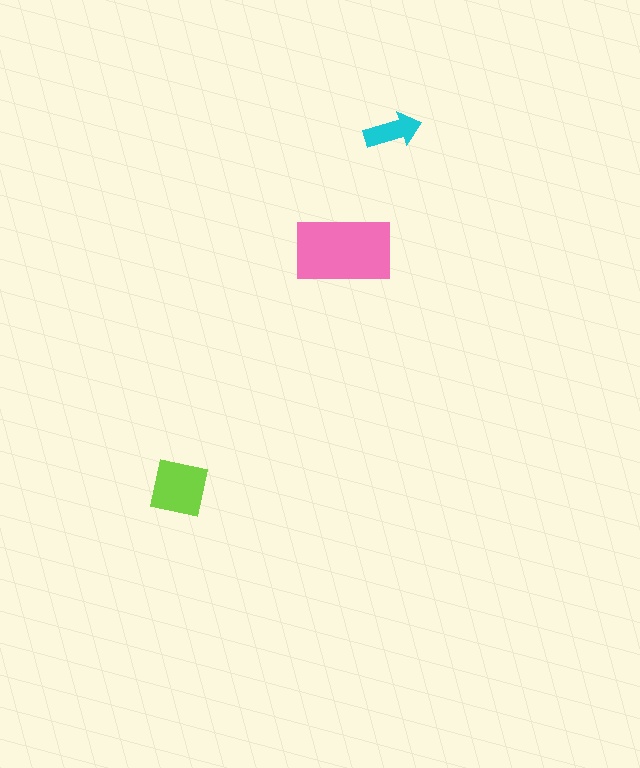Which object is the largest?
The pink rectangle.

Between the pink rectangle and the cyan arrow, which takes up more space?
The pink rectangle.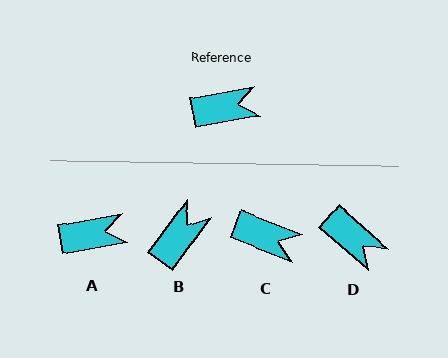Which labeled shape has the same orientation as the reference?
A.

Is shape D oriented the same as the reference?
No, it is off by about 51 degrees.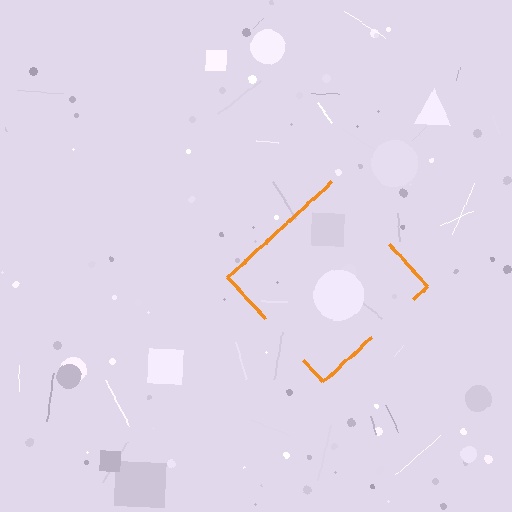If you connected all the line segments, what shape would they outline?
They would outline a diamond.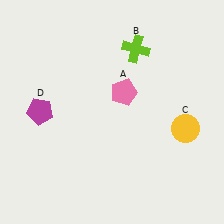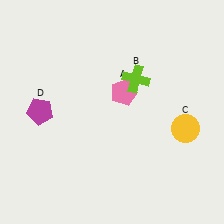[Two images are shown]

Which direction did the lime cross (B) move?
The lime cross (B) moved down.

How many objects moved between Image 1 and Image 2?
1 object moved between the two images.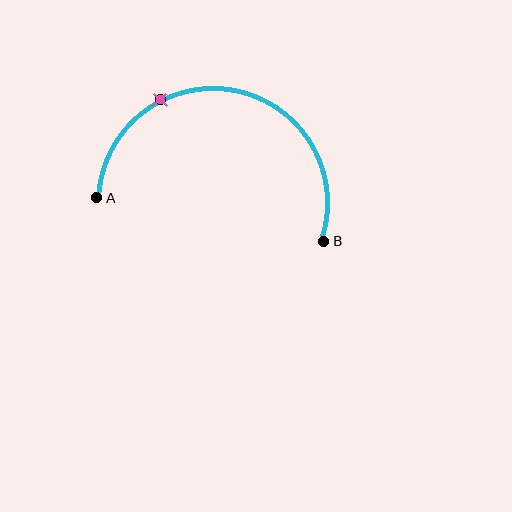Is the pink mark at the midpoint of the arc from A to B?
No. The pink mark lies on the arc but is closer to endpoint A. The arc midpoint would be at the point on the curve equidistant along the arc from both A and B.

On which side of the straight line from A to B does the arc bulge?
The arc bulges above the straight line connecting A and B.